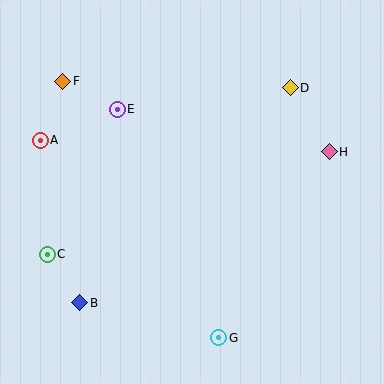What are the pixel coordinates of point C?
Point C is at (47, 254).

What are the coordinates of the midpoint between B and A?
The midpoint between B and A is at (60, 221).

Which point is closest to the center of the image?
Point E at (117, 109) is closest to the center.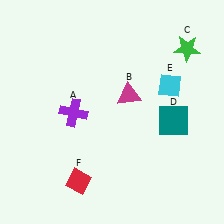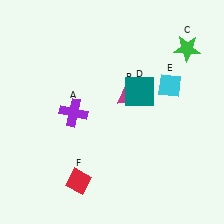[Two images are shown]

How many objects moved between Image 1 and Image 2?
1 object moved between the two images.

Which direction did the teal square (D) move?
The teal square (D) moved left.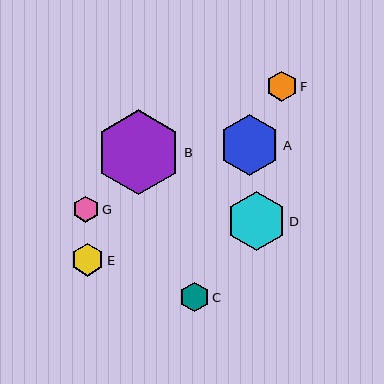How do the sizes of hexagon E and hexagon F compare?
Hexagon E and hexagon F are approximately the same size.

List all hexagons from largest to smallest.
From largest to smallest: B, A, D, E, F, C, G.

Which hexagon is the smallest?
Hexagon G is the smallest with a size of approximately 26 pixels.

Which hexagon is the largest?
Hexagon B is the largest with a size of approximately 85 pixels.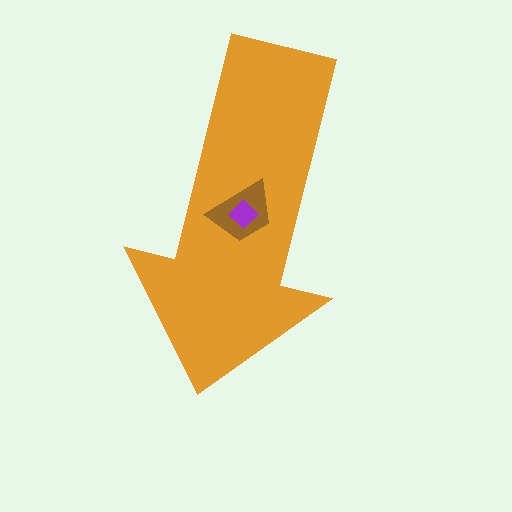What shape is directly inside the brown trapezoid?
The purple diamond.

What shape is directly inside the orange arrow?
The brown trapezoid.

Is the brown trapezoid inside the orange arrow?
Yes.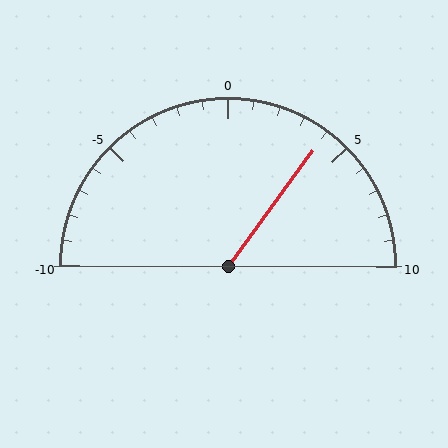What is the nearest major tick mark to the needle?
The nearest major tick mark is 5.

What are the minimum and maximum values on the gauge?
The gauge ranges from -10 to 10.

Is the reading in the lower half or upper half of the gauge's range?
The reading is in the upper half of the range (-10 to 10).